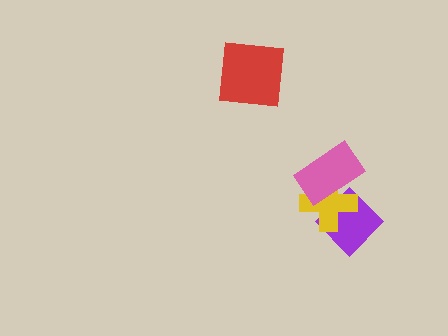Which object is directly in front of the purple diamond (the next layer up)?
The yellow cross is directly in front of the purple diamond.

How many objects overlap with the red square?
0 objects overlap with the red square.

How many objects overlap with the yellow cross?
2 objects overlap with the yellow cross.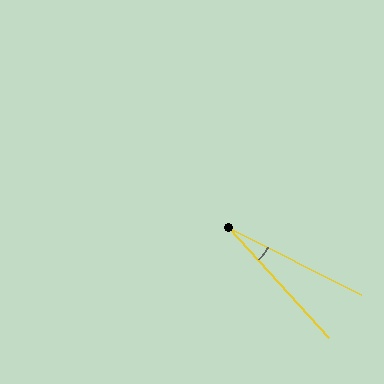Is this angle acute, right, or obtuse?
It is acute.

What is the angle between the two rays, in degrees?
Approximately 21 degrees.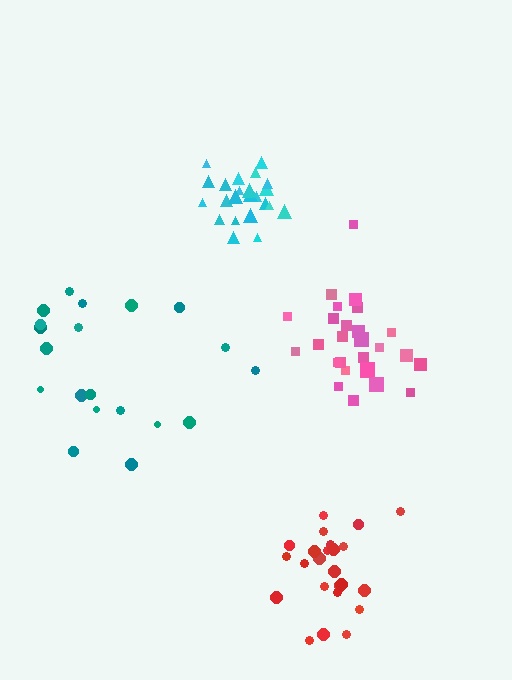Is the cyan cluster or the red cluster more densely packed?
Cyan.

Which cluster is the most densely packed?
Cyan.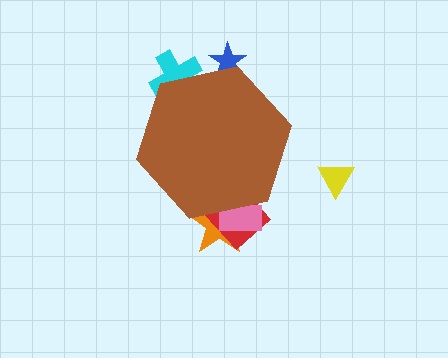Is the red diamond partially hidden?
Yes, the red diamond is partially hidden behind the brown hexagon.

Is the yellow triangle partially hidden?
No, the yellow triangle is fully visible.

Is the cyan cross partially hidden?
Yes, the cyan cross is partially hidden behind the brown hexagon.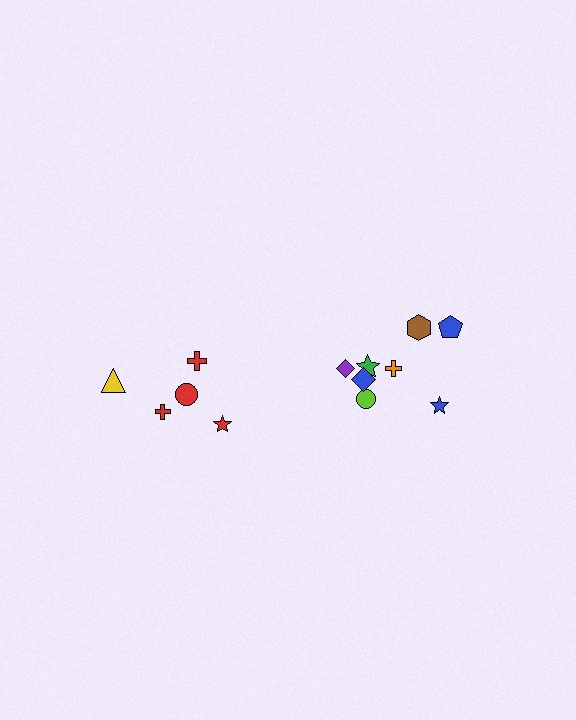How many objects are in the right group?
There are 8 objects.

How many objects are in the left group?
There are 5 objects.